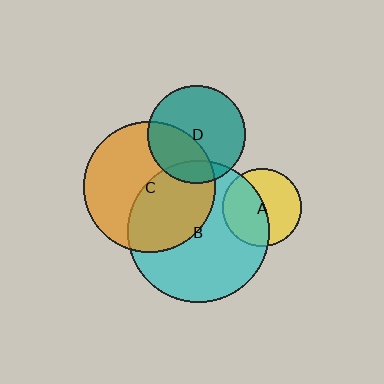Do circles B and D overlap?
Yes.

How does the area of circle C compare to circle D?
Approximately 1.8 times.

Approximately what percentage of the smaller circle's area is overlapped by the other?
Approximately 15%.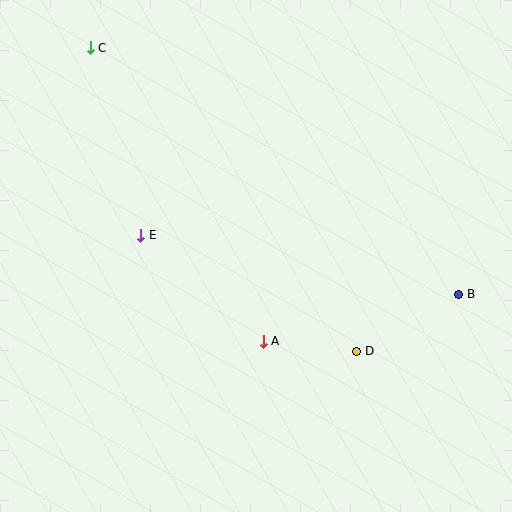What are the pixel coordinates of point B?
Point B is at (459, 294).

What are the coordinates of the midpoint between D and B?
The midpoint between D and B is at (408, 323).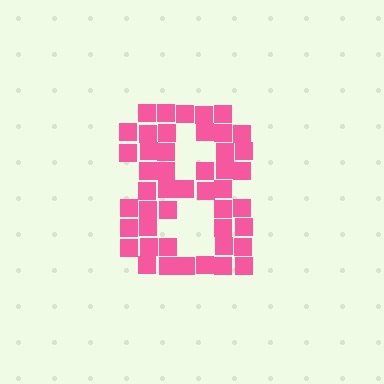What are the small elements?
The small elements are squares.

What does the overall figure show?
The overall figure shows the digit 8.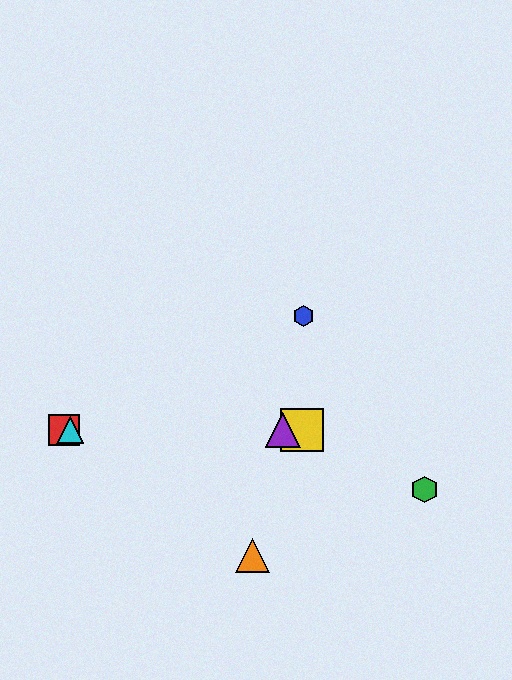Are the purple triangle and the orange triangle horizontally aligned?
No, the purple triangle is at y≈430 and the orange triangle is at y≈556.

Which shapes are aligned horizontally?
The red square, the yellow square, the purple triangle, the cyan triangle are aligned horizontally.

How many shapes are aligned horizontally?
4 shapes (the red square, the yellow square, the purple triangle, the cyan triangle) are aligned horizontally.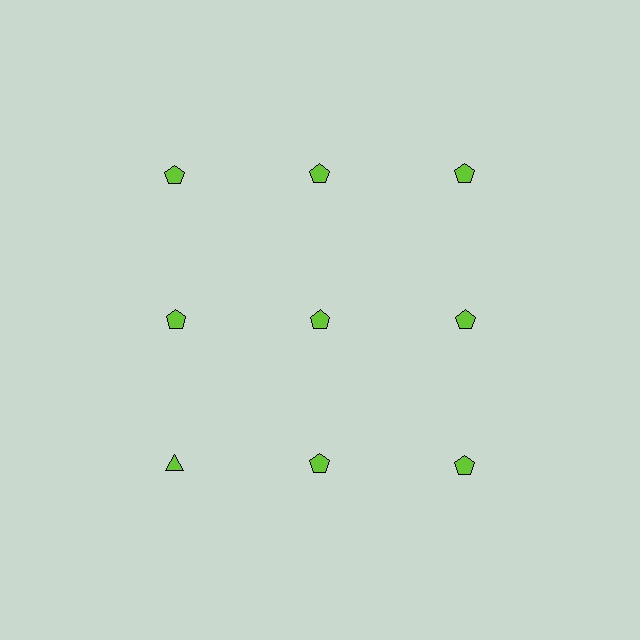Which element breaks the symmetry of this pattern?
The lime triangle in the third row, leftmost column breaks the symmetry. All other shapes are lime pentagons.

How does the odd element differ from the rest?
It has a different shape: triangle instead of pentagon.